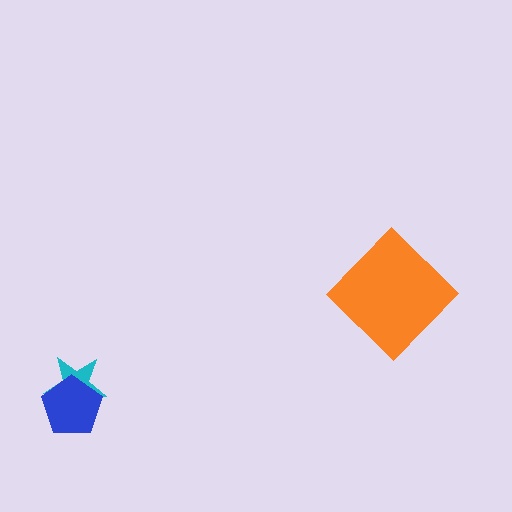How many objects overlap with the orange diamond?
0 objects overlap with the orange diamond.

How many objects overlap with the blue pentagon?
1 object overlaps with the blue pentagon.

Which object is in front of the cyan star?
The blue pentagon is in front of the cyan star.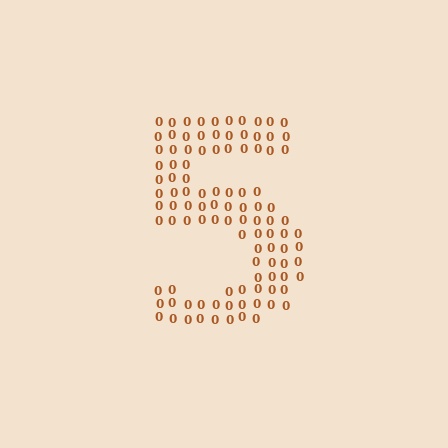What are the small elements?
The small elements are digit 0's.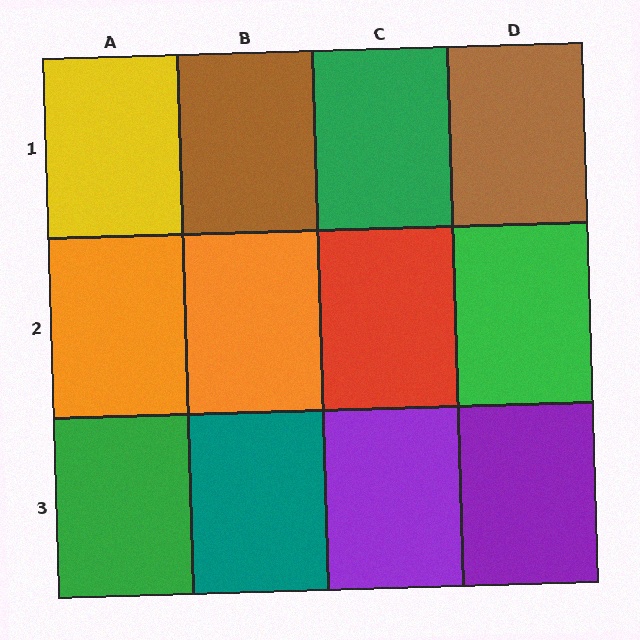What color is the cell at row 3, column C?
Purple.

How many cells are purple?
2 cells are purple.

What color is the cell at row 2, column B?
Orange.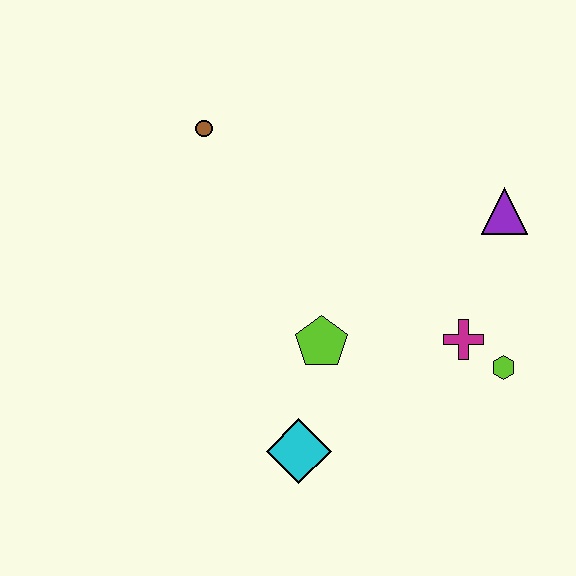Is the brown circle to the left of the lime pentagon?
Yes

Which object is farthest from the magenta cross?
The brown circle is farthest from the magenta cross.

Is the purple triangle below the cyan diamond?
No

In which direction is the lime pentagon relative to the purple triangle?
The lime pentagon is to the left of the purple triangle.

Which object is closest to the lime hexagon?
The magenta cross is closest to the lime hexagon.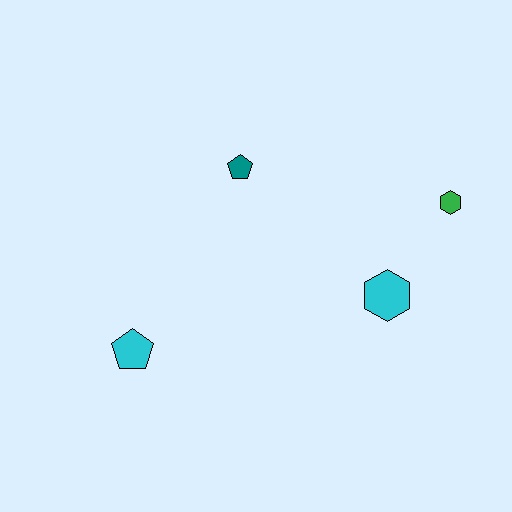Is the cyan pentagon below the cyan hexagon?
Yes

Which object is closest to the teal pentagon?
The cyan hexagon is closest to the teal pentagon.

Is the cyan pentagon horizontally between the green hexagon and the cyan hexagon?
No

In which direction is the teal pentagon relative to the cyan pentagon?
The teal pentagon is above the cyan pentagon.